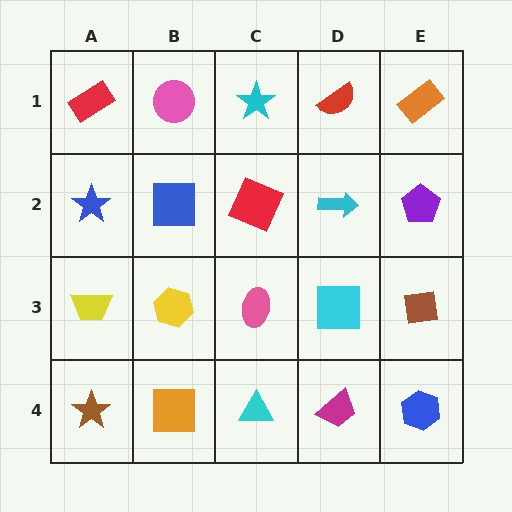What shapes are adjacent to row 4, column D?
A cyan square (row 3, column D), a cyan triangle (row 4, column C), a blue hexagon (row 4, column E).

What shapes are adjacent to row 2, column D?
A red semicircle (row 1, column D), a cyan square (row 3, column D), a red square (row 2, column C), a purple pentagon (row 2, column E).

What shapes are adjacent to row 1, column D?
A cyan arrow (row 2, column D), a cyan star (row 1, column C), an orange rectangle (row 1, column E).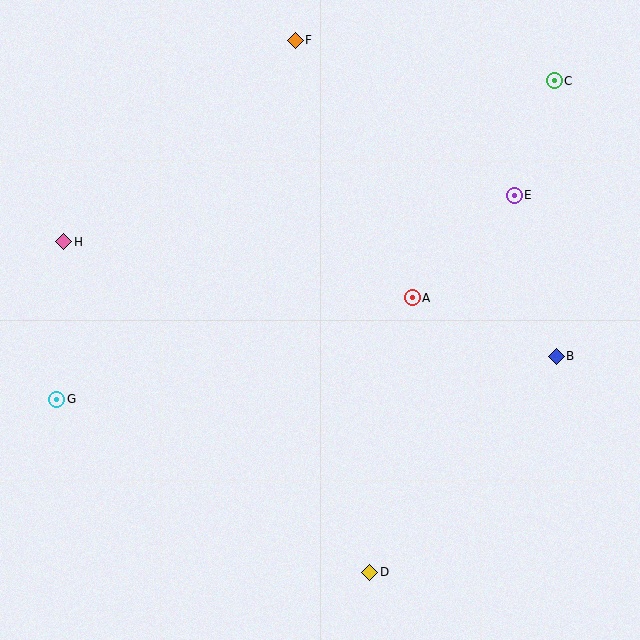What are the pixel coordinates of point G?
Point G is at (57, 399).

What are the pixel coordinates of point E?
Point E is at (514, 195).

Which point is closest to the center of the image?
Point A at (412, 298) is closest to the center.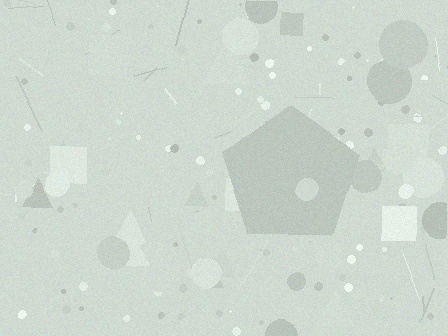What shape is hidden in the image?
A pentagon is hidden in the image.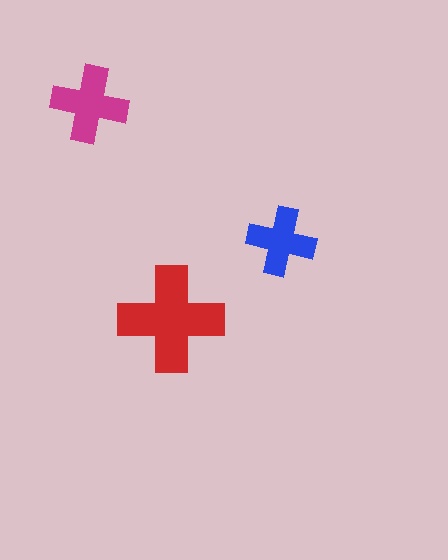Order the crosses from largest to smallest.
the red one, the magenta one, the blue one.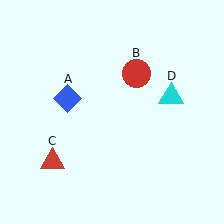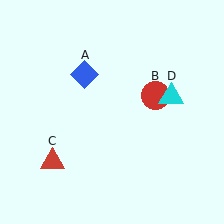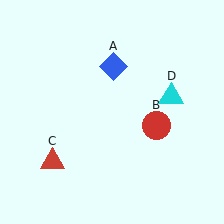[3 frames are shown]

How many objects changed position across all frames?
2 objects changed position: blue diamond (object A), red circle (object B).